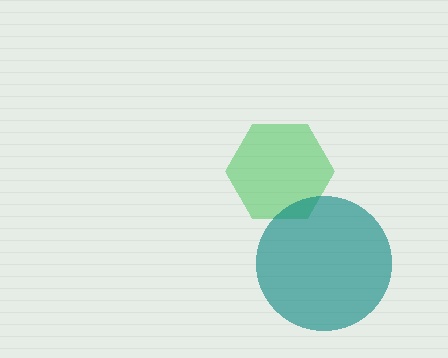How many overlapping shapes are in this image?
There are 2 overlapping shapes in the image.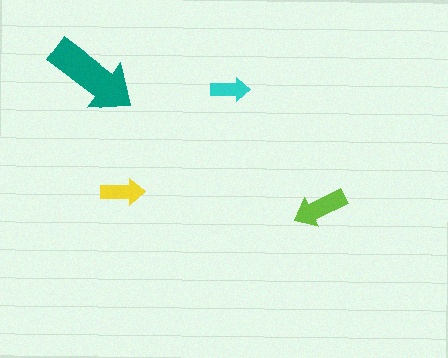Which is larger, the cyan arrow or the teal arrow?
The teal one.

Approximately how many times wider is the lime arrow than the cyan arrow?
About 1.5 times wider.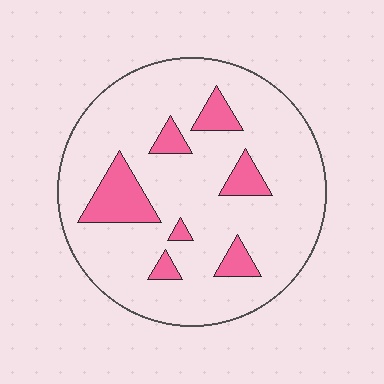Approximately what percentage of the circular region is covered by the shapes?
Approximately 15%.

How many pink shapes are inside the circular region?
7.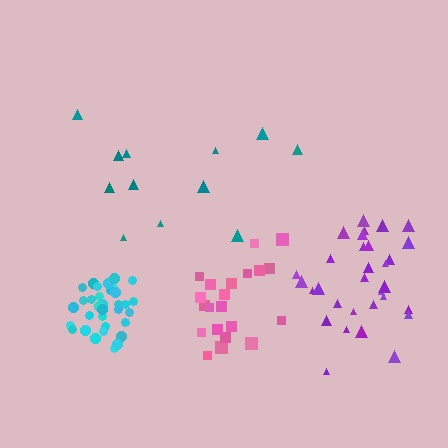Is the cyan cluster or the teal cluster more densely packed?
Cyan.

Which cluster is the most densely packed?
Cyan.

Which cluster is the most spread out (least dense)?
Teal.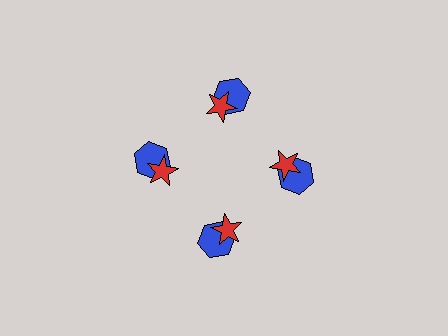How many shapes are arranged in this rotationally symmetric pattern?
There are 8 shapes, arranged in 4 groups of 2.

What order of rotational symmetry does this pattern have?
This pattern has 4-fold rotational symmetry.